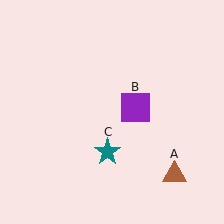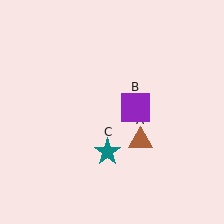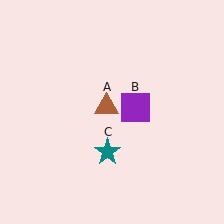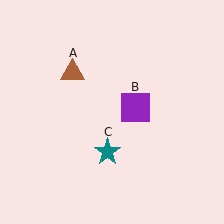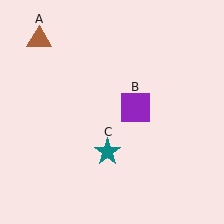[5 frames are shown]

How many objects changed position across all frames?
1 object changed position: brown triangle (object A).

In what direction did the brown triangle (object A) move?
The brown triangle (object A) moved up and to the left.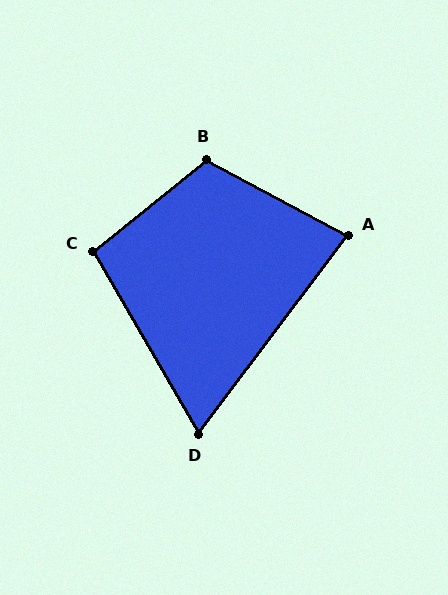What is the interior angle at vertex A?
Approximately 81 degrees (acute).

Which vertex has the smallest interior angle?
D, at approximately 67 degrees.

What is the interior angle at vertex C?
Approximately 99 degrees (obtuse).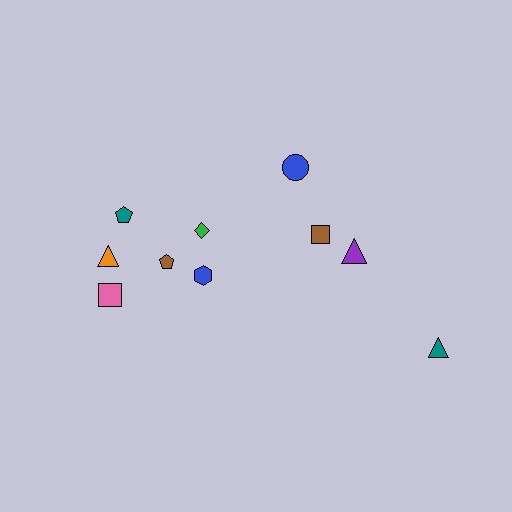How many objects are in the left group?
There are 6 objects.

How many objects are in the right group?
There are 4 objects.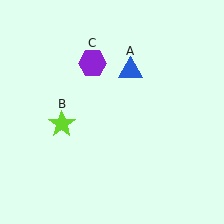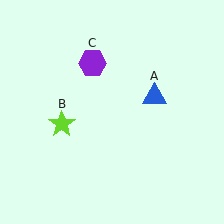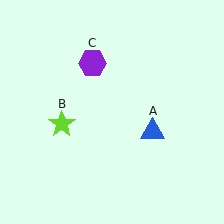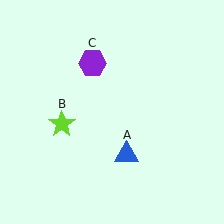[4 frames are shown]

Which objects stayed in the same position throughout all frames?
Lime star (object B) and purple hexagon (object C) remained stationary.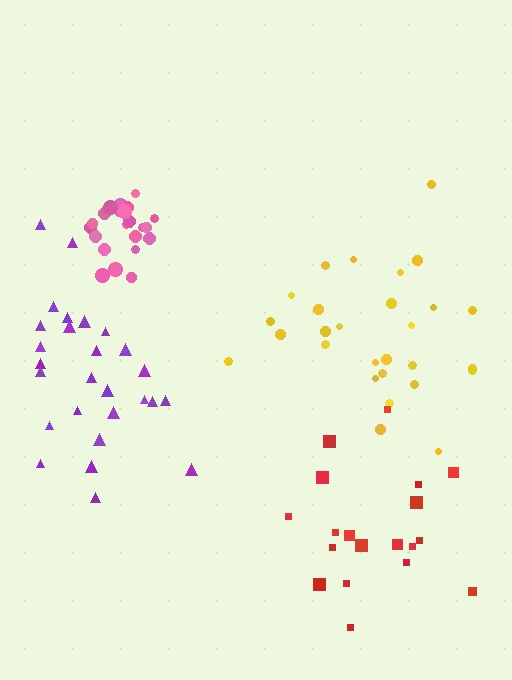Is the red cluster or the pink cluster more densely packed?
Pink.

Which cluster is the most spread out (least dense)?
Purple.